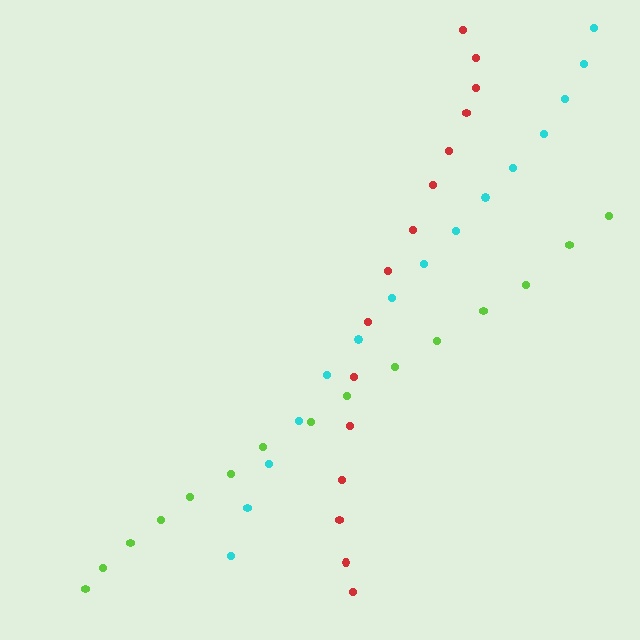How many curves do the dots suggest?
There are 3 distinct paths.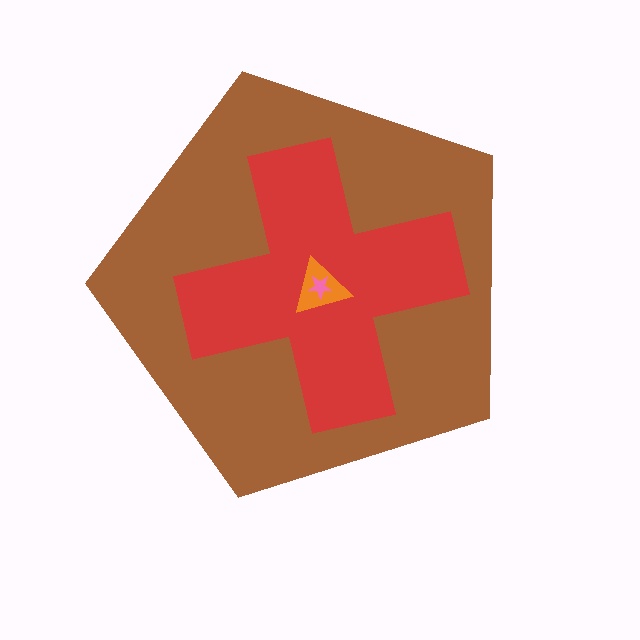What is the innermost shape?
The pink star.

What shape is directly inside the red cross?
The orange triangle.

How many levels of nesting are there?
4.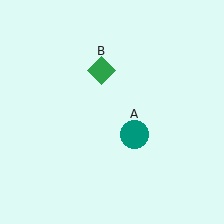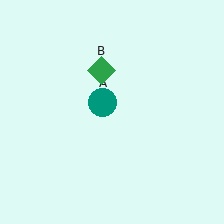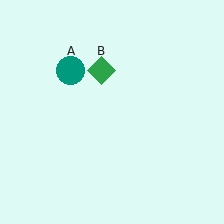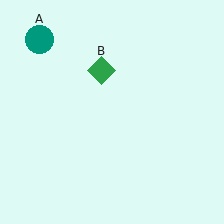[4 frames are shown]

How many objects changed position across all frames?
1 object changed position: teal circle (object A).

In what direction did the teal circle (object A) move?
The teal circle (object A) moved up and to the left.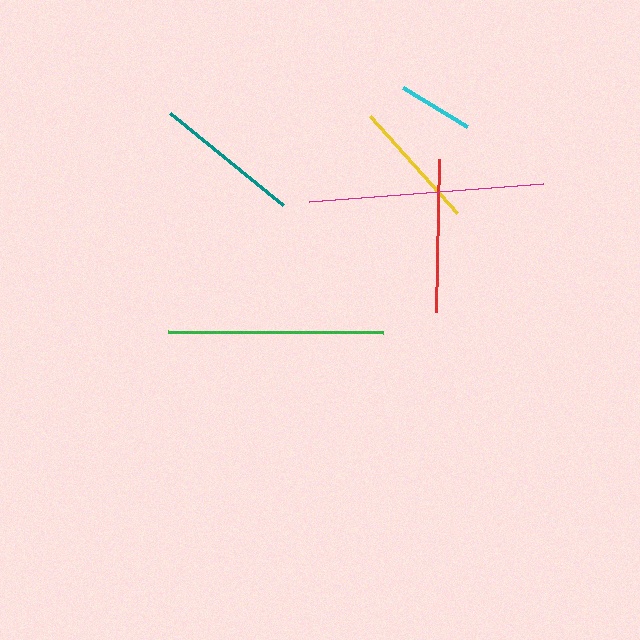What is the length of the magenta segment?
The magenta segment is approximately 235 pixels long.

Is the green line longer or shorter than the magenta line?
The magenta line is longer than the green line.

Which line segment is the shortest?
The cyan line is the shortest at approximately 75 pixels.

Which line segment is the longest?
The magenta line is the longest at approximately 235 pixels.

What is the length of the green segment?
The green segment is approximately 215 pixels long.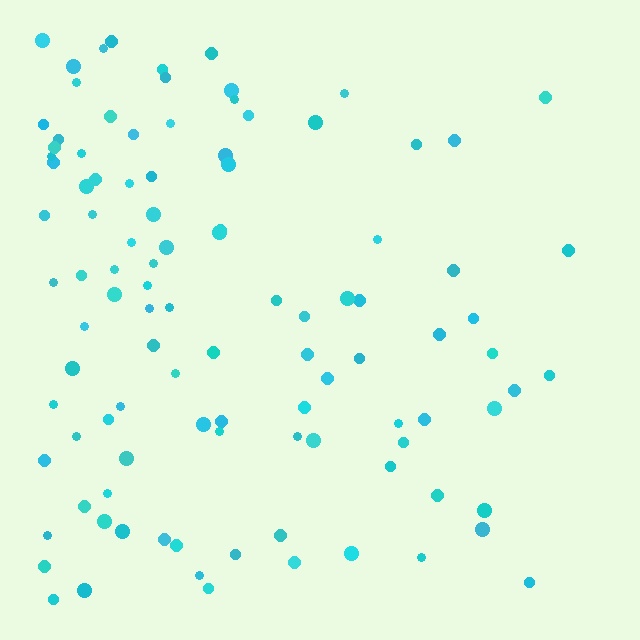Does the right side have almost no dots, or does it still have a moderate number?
Still a moderate number, just noticeably fewer than the left.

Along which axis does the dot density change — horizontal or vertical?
Horizontal.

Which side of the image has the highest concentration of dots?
The left.